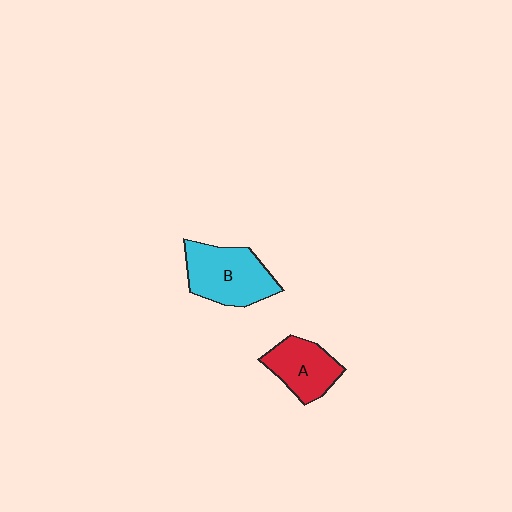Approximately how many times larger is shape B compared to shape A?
Approximately 1.3 times.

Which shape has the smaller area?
Shape A (red).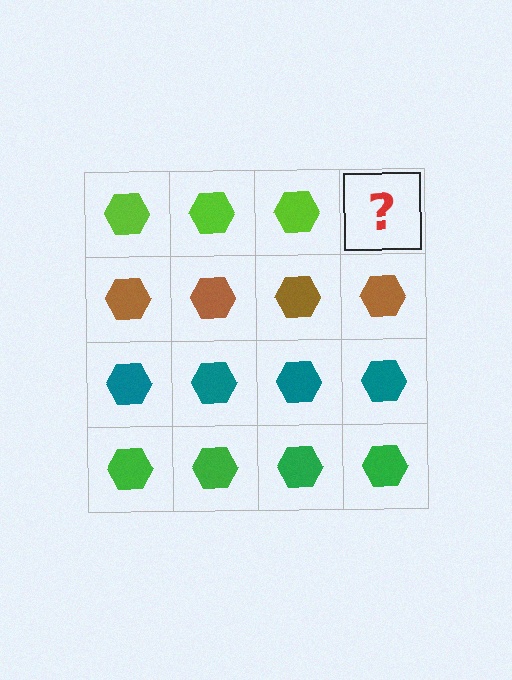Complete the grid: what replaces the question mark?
The question mark should be replaced with a lime hexagon.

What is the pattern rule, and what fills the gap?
The rule is that each row has a consistent color. The gap should be filled with a lime hexagon.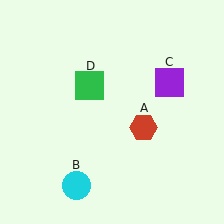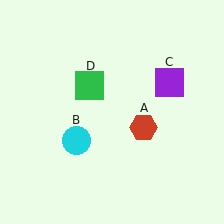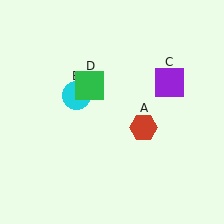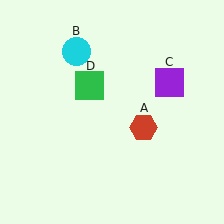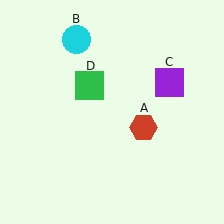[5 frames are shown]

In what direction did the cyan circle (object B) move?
The cyan circle (object B) moved up.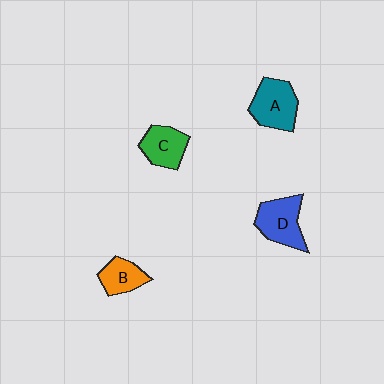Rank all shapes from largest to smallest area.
From largest to smallest: A (teal), D (blue), C (green), B (orange).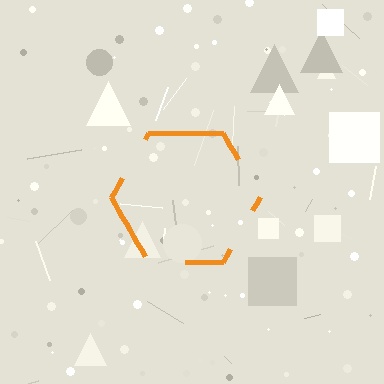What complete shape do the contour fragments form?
The contour fragments form a hexagon.